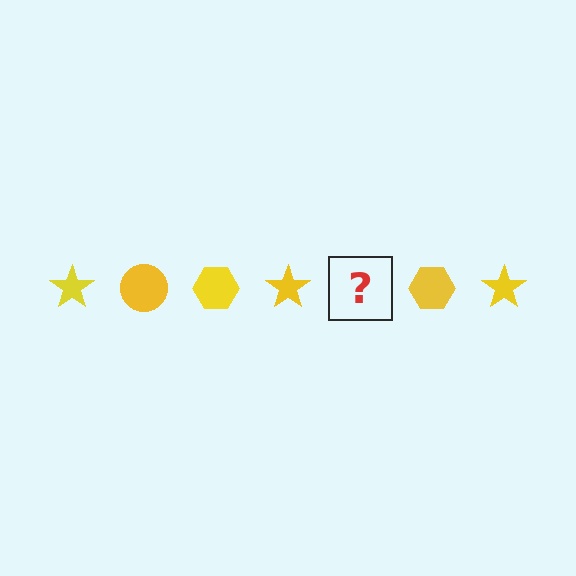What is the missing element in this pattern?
The missing element is a yellow circle.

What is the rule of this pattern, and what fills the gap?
The rule is that the pattern cycles through star, circle, hexagon shapes in yellow. The gap should be filled with a yellow circle.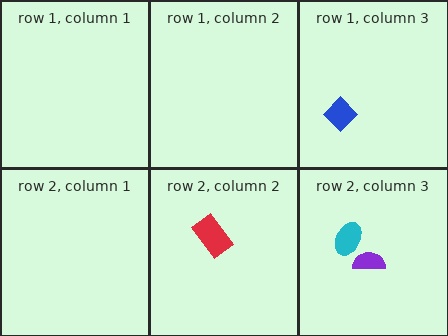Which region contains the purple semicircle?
The row 2, column 3 region.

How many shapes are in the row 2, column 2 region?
1.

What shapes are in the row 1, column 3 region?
The blue diamond.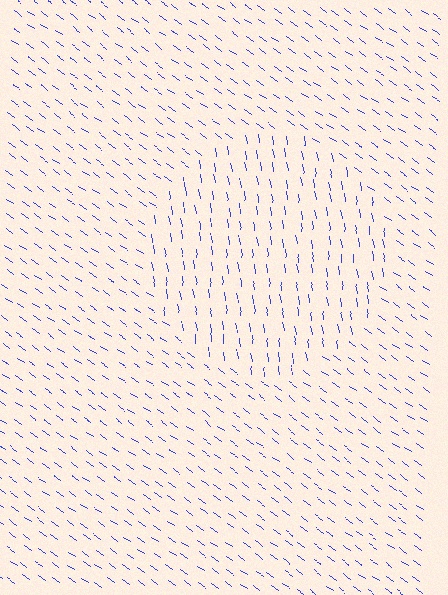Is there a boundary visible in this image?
Yes, there is a texture boundary formed by a change in line orientation.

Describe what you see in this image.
The image is filled with small blue line segments. A circle region in the image has lines oriented differently from the surrounding lines, creating a visible texture boundary.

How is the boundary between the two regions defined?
The boundary is defined purely by a change in line orientation (approximately 45 degrees difference). All lines are the same color and thickness.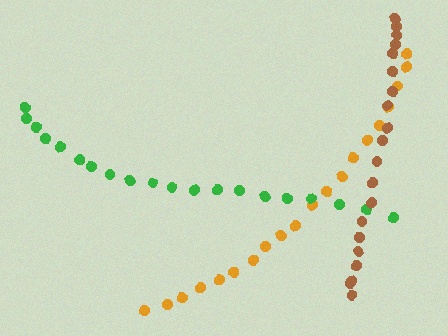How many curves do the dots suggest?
There are 3 distinct paths.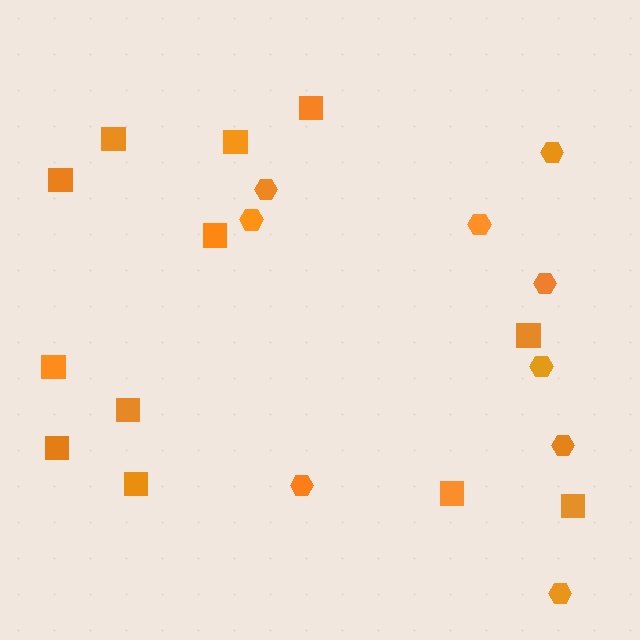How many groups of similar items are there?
There are 2 groups: one group of squares (12) and one group of hexagons (9).